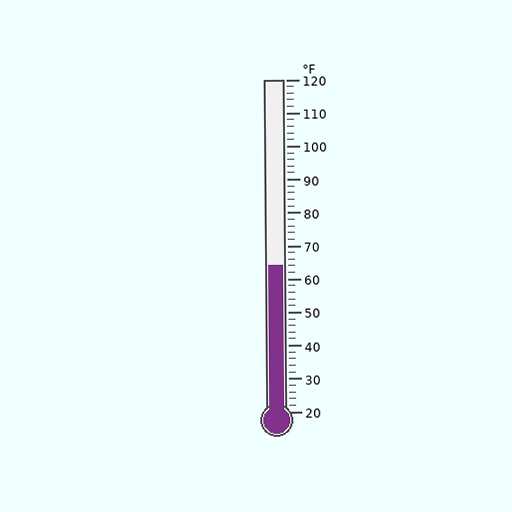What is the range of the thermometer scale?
The thermometer scale ranges from 20°F to 120°F.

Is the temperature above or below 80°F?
The temperature is below 80°F.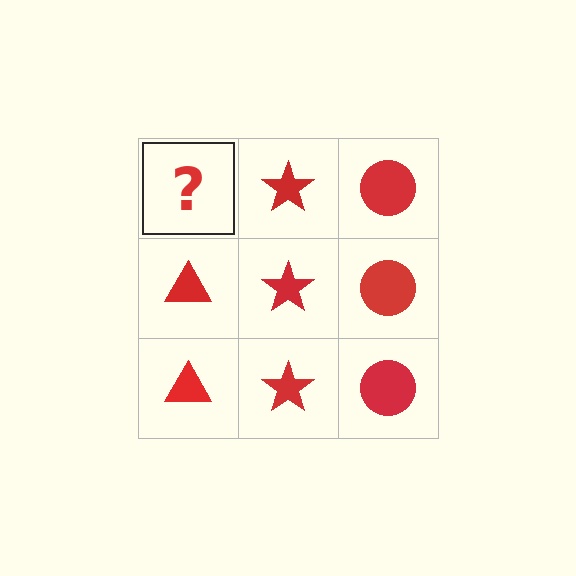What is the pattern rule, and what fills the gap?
The rule is that each column has a consistent shape. The gap should be filled with a red triangle.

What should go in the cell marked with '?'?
The missing cell should contain a red triangle.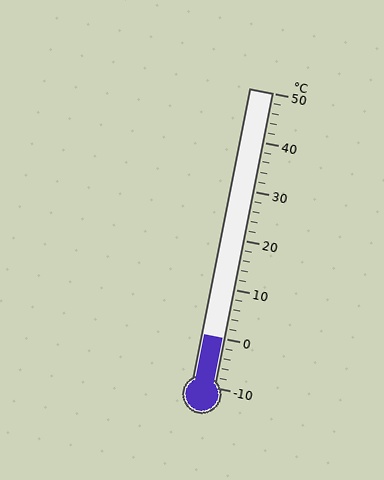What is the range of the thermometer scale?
The thermometer scale ranges from -10°C to 50°C.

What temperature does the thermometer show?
The thermometer shows approximately 0°C.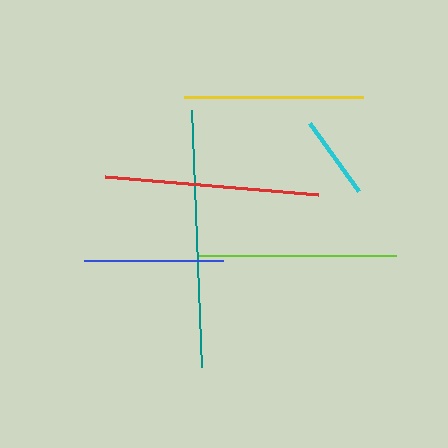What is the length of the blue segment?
The blue segment is approximately 138 pixels long.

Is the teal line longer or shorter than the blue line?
The teal line is longer than the blue line.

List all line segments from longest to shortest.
From longest to shortest: teal, red, lime, yellow, blue, cyan.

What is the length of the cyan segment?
The cyan segment is approximately 84 pixels long.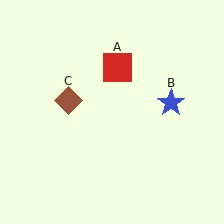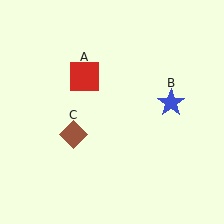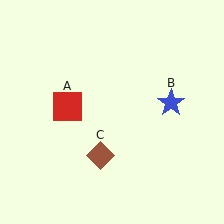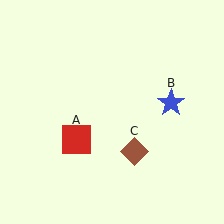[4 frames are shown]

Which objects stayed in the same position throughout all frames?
Blue star (object B) remained stationary.